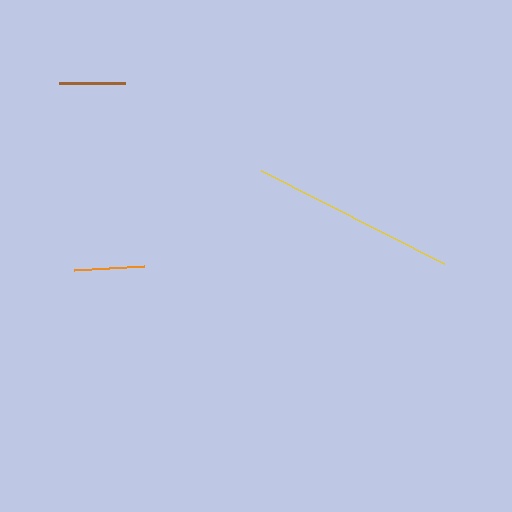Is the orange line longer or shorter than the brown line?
The orange line is longer than the brown line.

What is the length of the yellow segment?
The yellow segment is approximately 205 pixels long.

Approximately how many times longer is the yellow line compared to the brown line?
The yellow line is approximately 3.1 times the length of the brown line.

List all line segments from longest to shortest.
From longest to shortest: yellow, orange, brown.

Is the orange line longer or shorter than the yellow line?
The yellow line is longer than the orange line.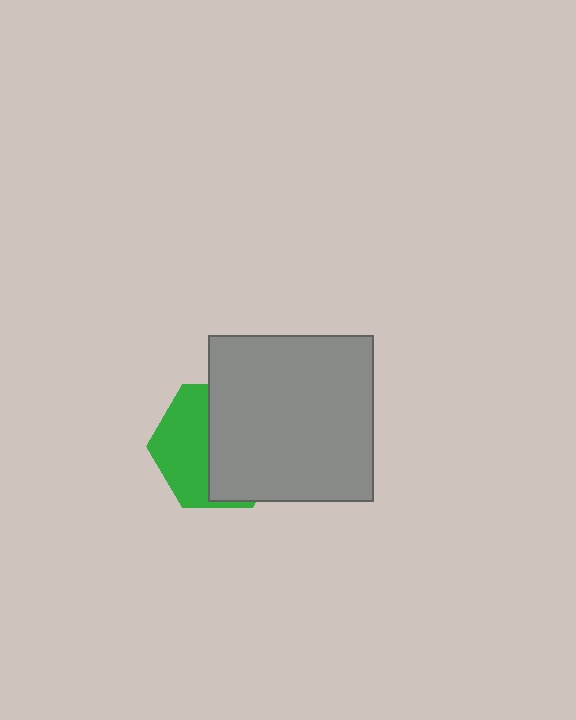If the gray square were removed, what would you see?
You would see the complete green hexagon.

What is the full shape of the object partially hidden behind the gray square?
The partially hidden object is a green hexagon.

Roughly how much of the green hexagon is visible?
A small part of it is visible (roughly 43%).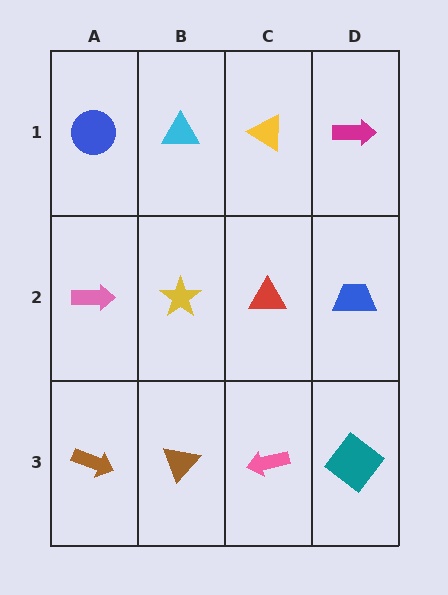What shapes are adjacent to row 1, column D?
A blue trapezoid (row 2, column D), a yellow triangle (row 1, column C).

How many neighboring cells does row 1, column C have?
3.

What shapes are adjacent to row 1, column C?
A red triangle (row 2, column C), a cyan triangle (row 1, column B), a magenta arrow (row 1, column D).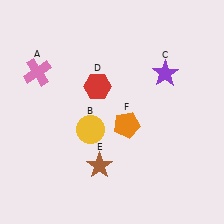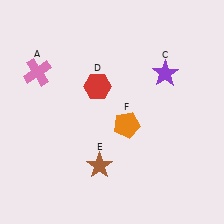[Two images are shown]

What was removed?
The yellow circle (B) was removed in Image 2.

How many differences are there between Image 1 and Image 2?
There is 1 difference between the two images.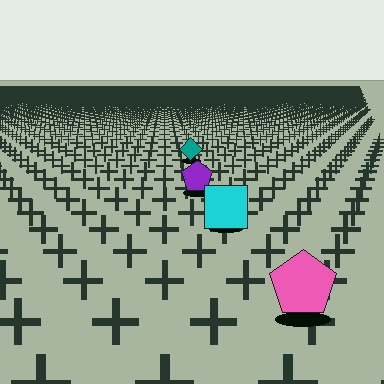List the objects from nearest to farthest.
From nearest to farthest: the pink pentagon, the cyan square, the purple pentagon, the teal diamond.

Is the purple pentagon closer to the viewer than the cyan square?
No. The cyan square is closer — you can tell from the texture gradient: the ground texture is coarser near it.